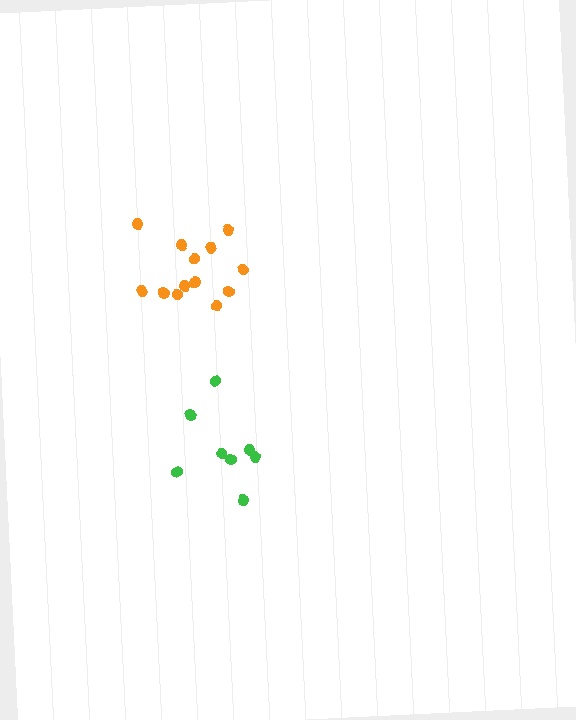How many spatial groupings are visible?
There are 2 spatial groupings.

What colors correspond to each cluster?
The clusters are colored: green, orange.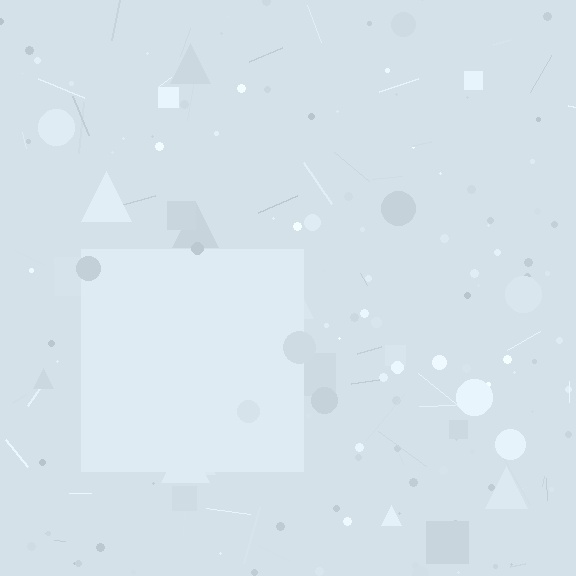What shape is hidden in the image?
A square is hidden in the image.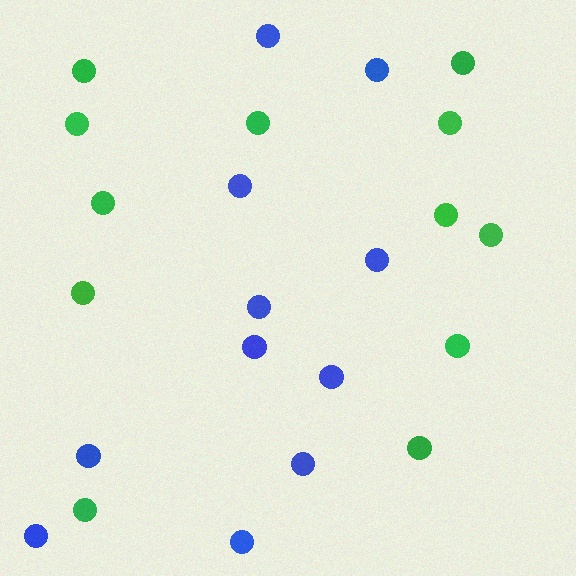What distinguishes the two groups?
There are 2 groups: one group of green circles (12) and one group of blue circles (11).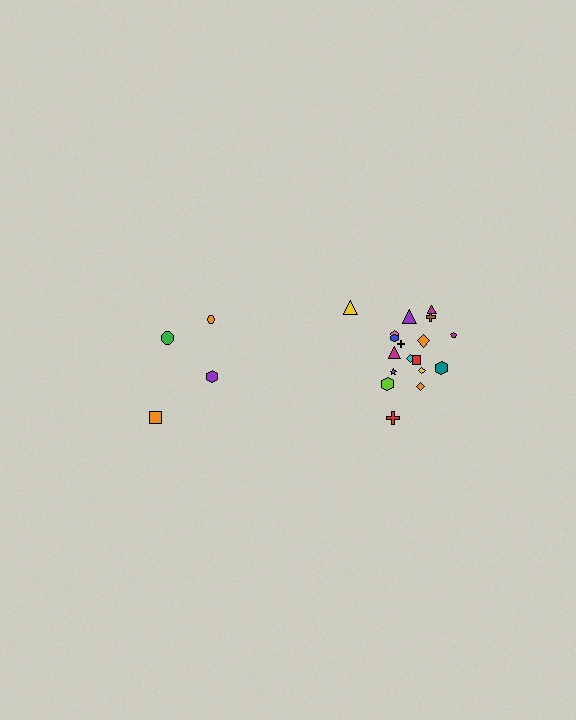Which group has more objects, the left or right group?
The right group.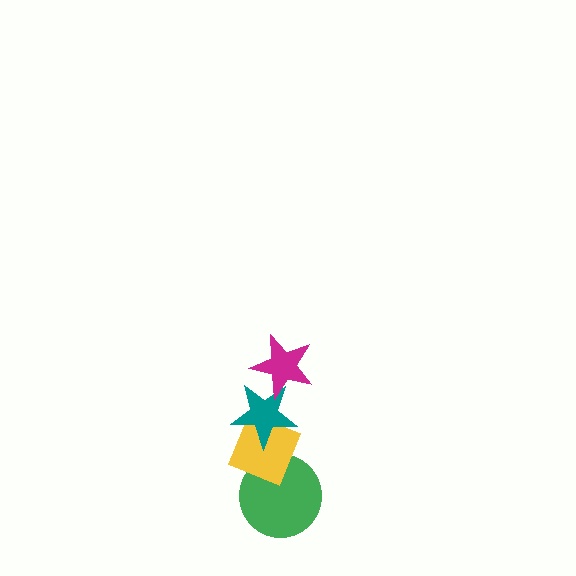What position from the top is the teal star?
The teal star is 2nd from the top.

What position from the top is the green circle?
The green circle is 4th from the top.